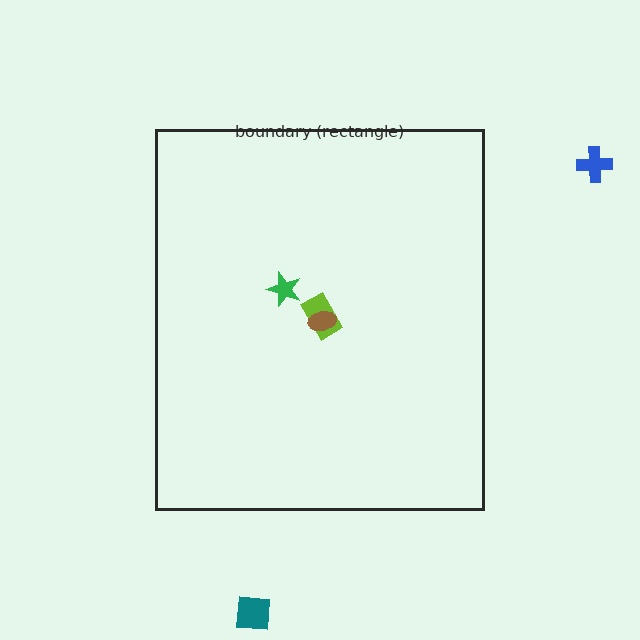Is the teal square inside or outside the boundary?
Outside.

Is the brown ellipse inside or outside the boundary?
Inside.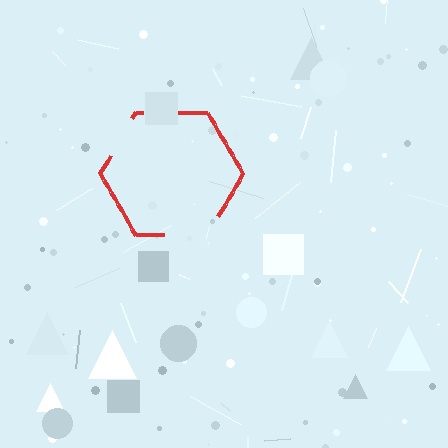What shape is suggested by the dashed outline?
The dashed outline suggests a hexagon.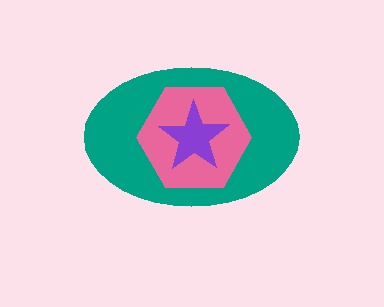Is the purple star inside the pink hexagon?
Yes.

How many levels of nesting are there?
3.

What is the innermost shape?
The purple star.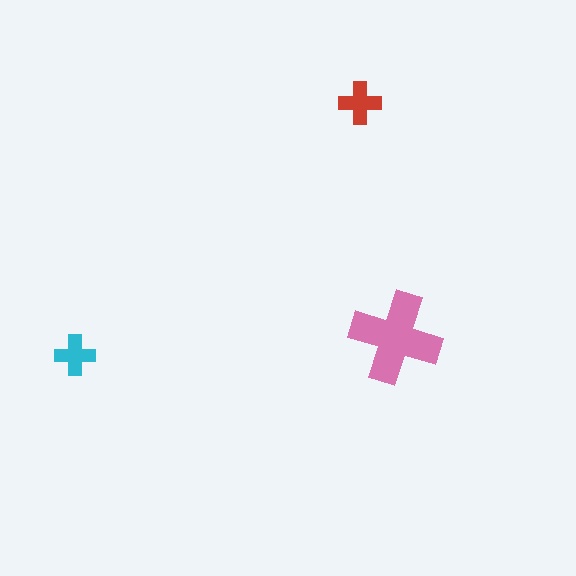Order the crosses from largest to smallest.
the pink one, the red one, the cyan one.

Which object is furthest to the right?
The pink cross is rightmost.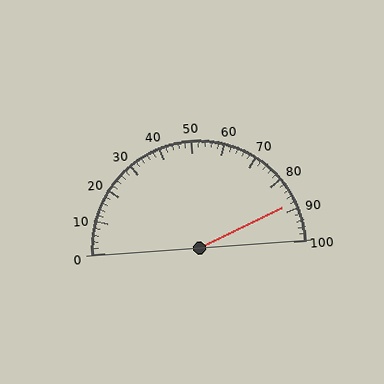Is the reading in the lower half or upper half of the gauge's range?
The reading is in the upper half of the range (0 to 100).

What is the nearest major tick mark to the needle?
The nearest major tick mark is 90.